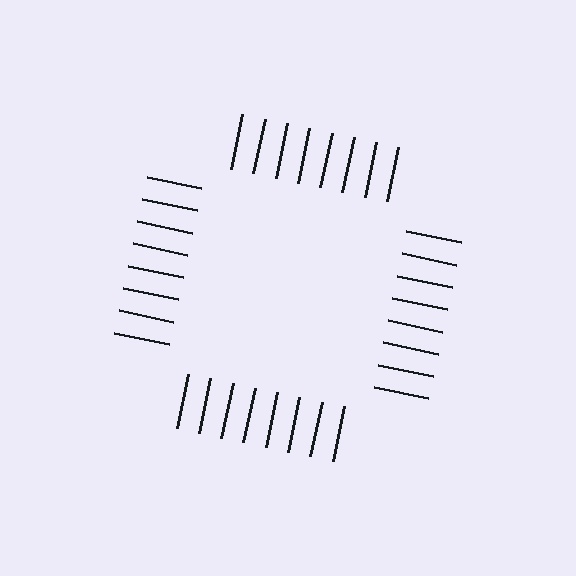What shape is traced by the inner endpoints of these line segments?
An illusory square — the line segments terminate on its edges but no continuous stroke is drawn.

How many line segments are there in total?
32 — 8 along each of the 4 edges.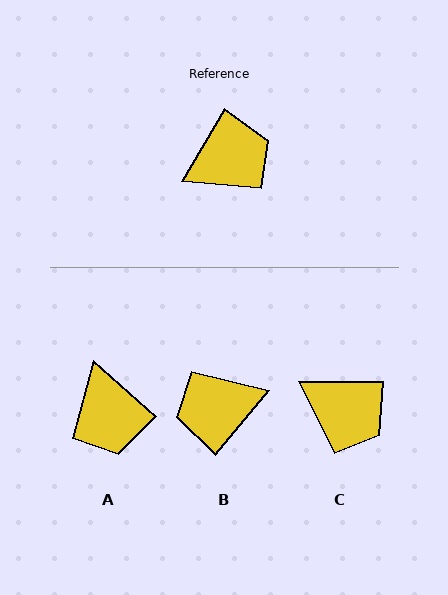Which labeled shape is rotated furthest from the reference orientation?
B, about 171 degrees away.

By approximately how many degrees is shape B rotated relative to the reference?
Approximately 171 degrees counter-clockwise.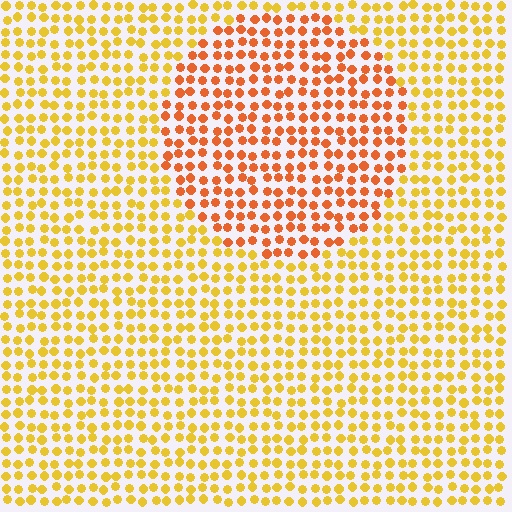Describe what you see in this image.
The image is filled with small yellow elements in a uniform arrangement. A circle-shaped region is visible where the elements are tinted to a slightly different hue, forming a subtle color boundary.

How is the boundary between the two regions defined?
The boundary is defined purely by a slight shift in hue (about 32 degrees). Spacing, size, and orientation are identical on both sides.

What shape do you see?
I see a circle.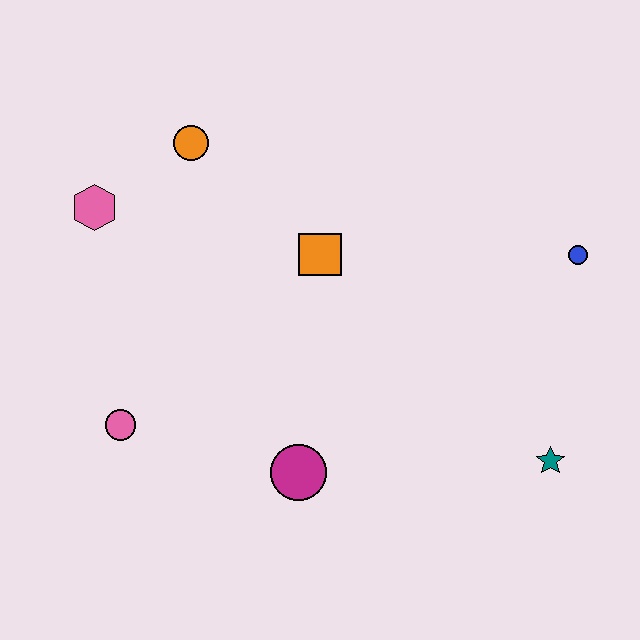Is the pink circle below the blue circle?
Yes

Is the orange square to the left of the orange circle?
No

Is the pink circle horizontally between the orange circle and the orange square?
No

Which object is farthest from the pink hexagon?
The teal star is farthest from the pink hexagon.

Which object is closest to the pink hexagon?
The orange circle is closest to the pink hexagon.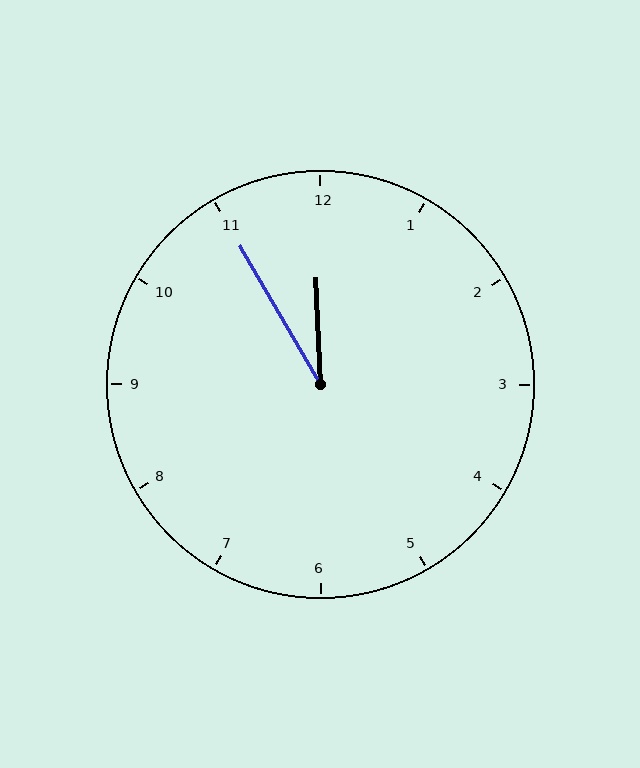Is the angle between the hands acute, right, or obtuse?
It is acute.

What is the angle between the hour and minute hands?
Approximately 28 degrees.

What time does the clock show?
11:55.